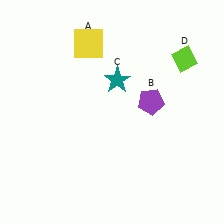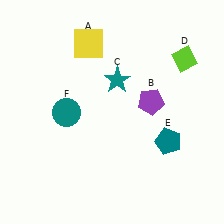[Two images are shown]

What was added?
A teal pentagon (E), a teal circle (F) were added in Image 2.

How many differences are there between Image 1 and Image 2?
There are 2 differences between the two images.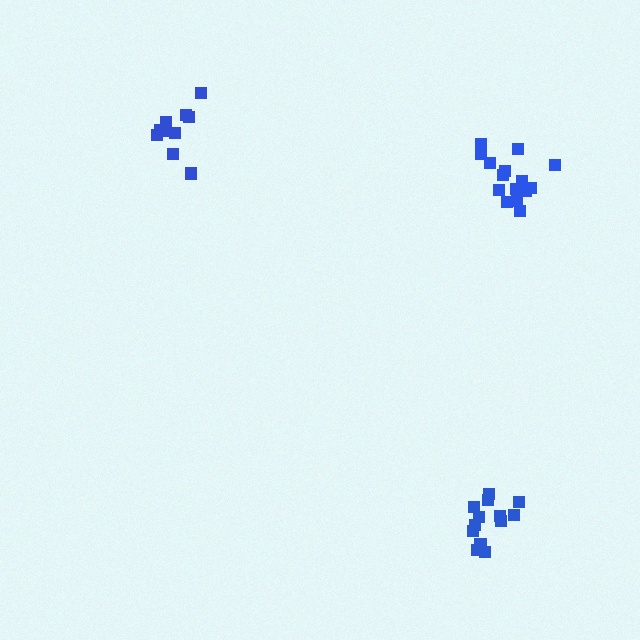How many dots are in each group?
Group 1: 16 dots, Group 2: 13 dots, Group 3: 10 dots (39 total).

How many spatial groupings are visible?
There are 3 spatial groupings.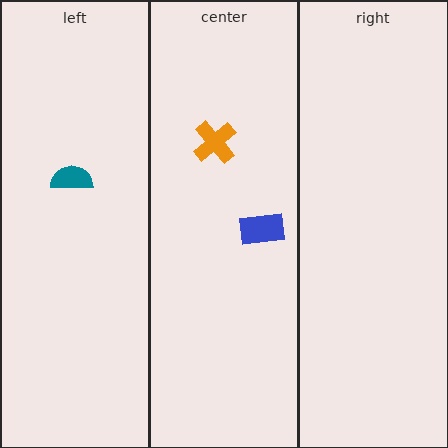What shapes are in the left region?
The teal semicircle.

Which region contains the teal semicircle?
The left region.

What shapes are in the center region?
The orange cross, the blue rectangle.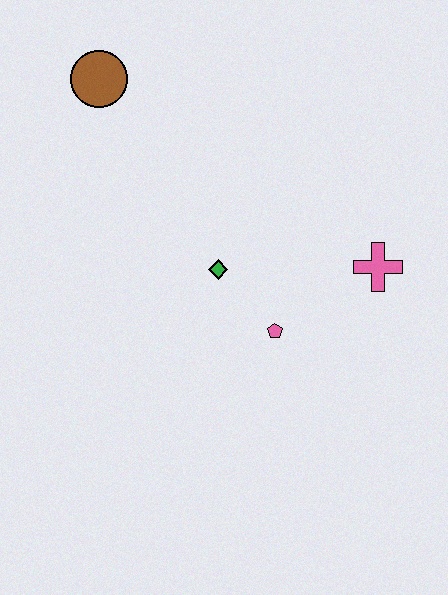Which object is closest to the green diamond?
The pink pentagon is closest to the green diamond.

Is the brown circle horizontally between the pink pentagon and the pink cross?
No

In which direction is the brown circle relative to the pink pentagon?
The brown circle is above the pink pentagon.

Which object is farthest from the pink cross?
The brown circle is farthest from the pink cross.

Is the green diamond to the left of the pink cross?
Yes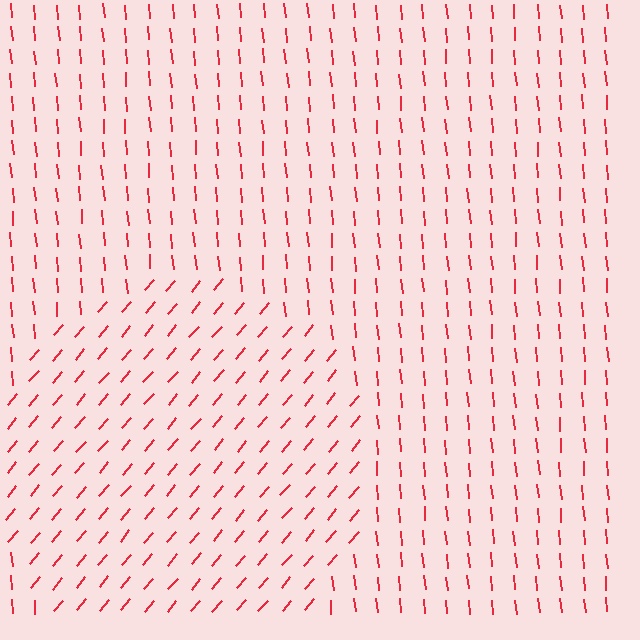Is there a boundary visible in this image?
Yes, there is a texture boundary formed by a change in line orientation.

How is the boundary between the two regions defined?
The boundary is defined purely by a change in line orientation (approximately 45 degrees difference). All lines are the same color and thickness.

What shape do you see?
I see a circle.